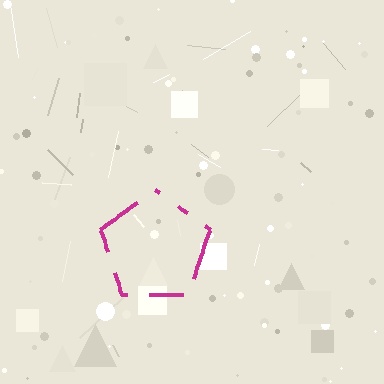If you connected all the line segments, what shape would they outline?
They would outline a pentagon.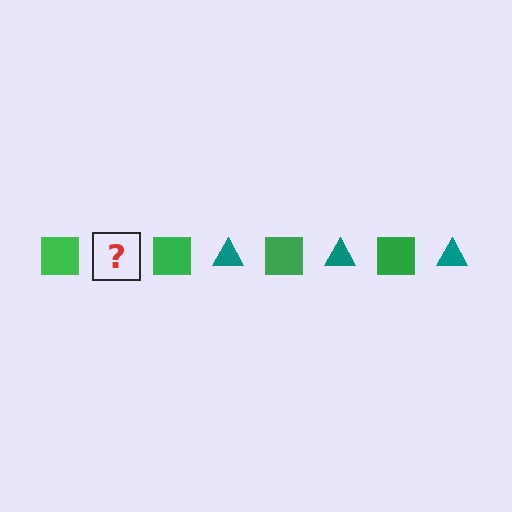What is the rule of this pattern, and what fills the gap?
The rule is that the pattern alternates between green square and teal triangle. The gap should be filled with a teal triangle.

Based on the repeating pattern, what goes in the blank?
The blank should be a teal triangle.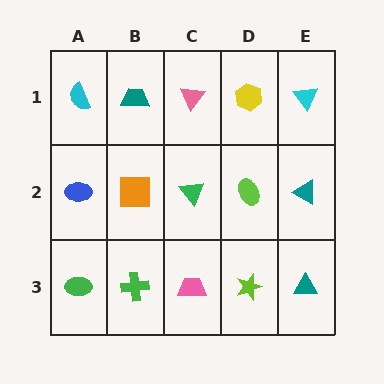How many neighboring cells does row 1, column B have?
3.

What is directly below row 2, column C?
A pink trapezoid.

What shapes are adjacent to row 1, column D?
A lime ellipse (row 2, column D), a pink triangle (row 1, column C), a cyan triangle (row 1, column E).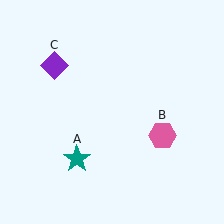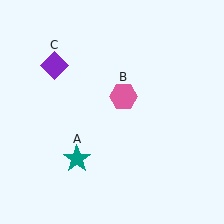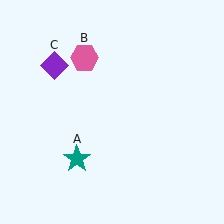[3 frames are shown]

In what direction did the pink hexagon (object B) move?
The pink hexagon (object B) moved up and to the left.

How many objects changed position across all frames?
1 object changed position: pink hexagon (object B).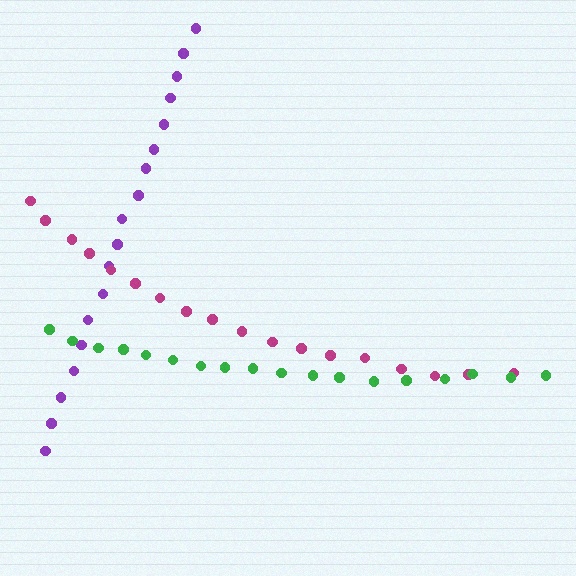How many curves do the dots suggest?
There are 3 distinct paths.